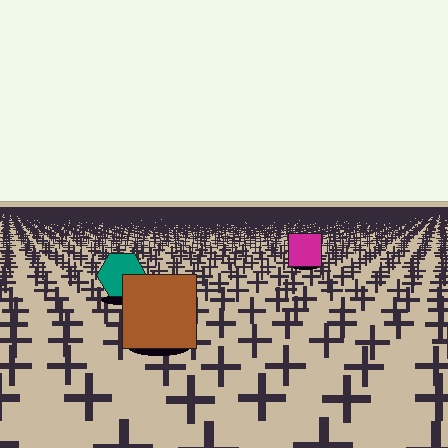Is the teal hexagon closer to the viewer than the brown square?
No. The brown square is closer — you can tell from the texture gradient: the ground texture is coarser near it.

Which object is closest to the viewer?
The brown square is closest. The texture marks near it are larger and more spread out.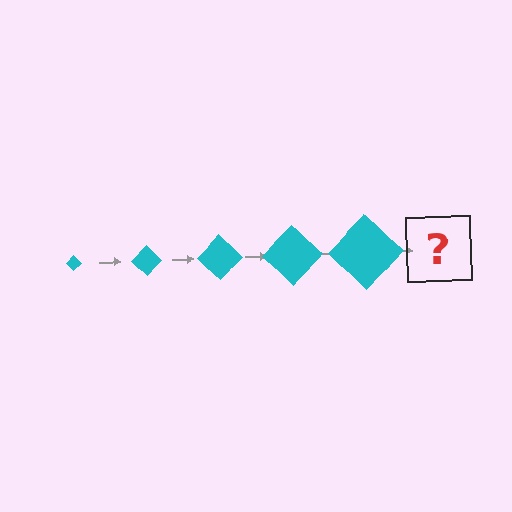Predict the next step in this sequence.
The next step is a cyan diamond, larger than the previous one.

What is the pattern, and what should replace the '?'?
The pattern is that the diamond gets progressively larger each step. The '?' should be a cyan diamond, larger than the previous one.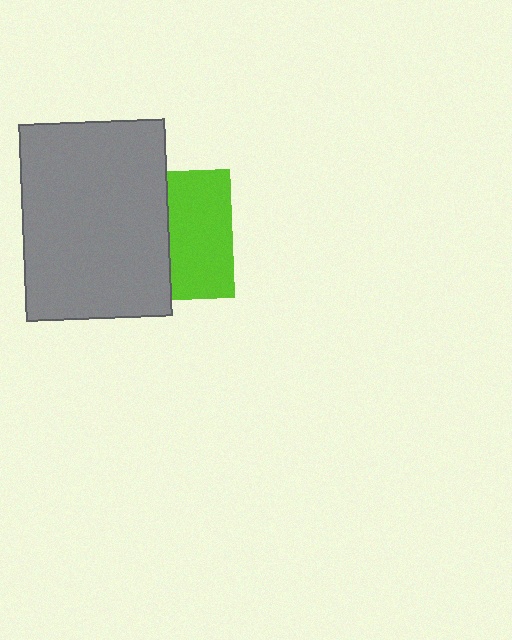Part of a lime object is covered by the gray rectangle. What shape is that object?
It is a square.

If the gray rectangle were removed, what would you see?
You would see the complete lime square.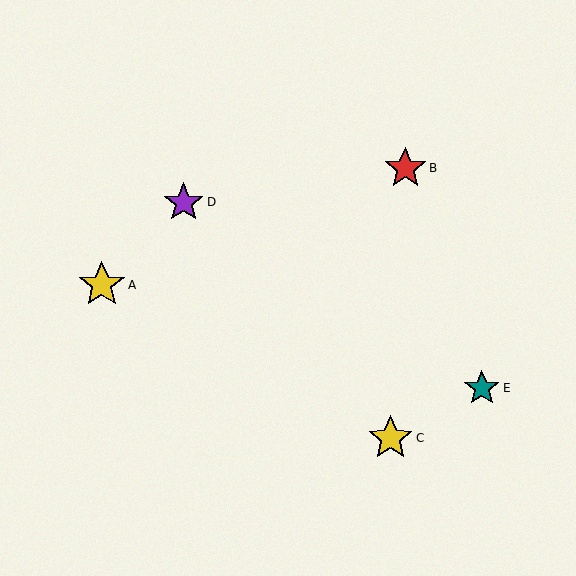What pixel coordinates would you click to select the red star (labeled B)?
Click at (405, 168) to select the red star B.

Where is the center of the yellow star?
The center of the yellow star is at (102, 285).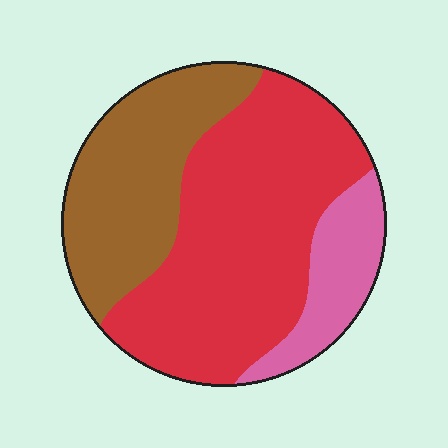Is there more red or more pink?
Red.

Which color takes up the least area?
Pink, at roughly 15%.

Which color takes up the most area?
Red, at roughly 55%.